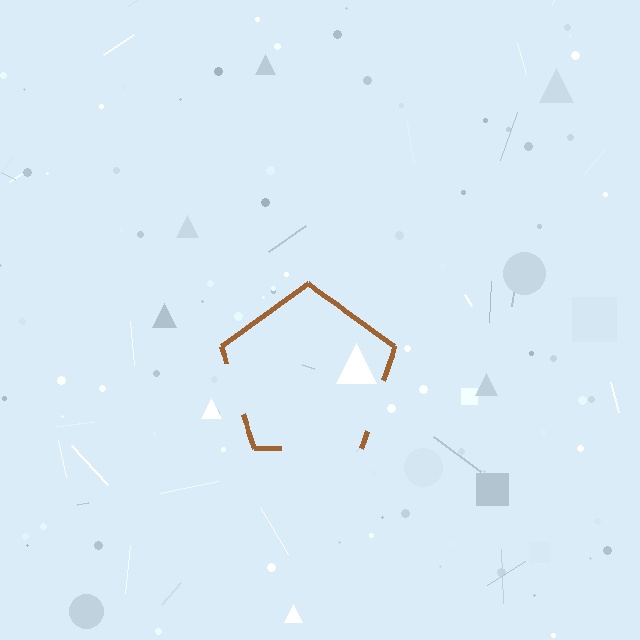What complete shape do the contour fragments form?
The contour fragments form a pentagon.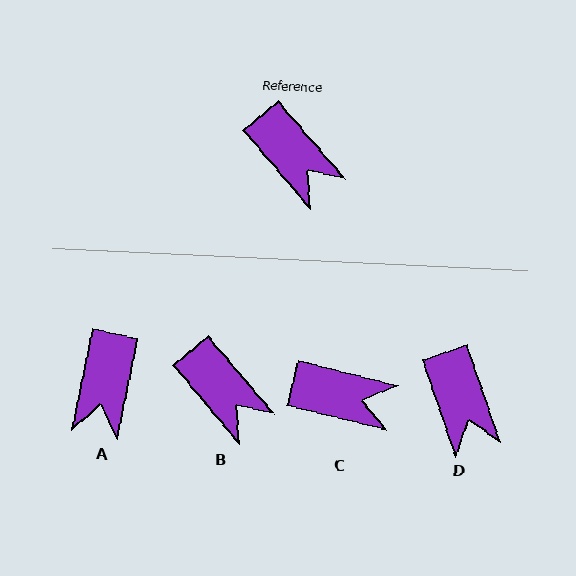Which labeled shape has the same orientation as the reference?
B.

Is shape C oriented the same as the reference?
No, it is off by about 35 degrees.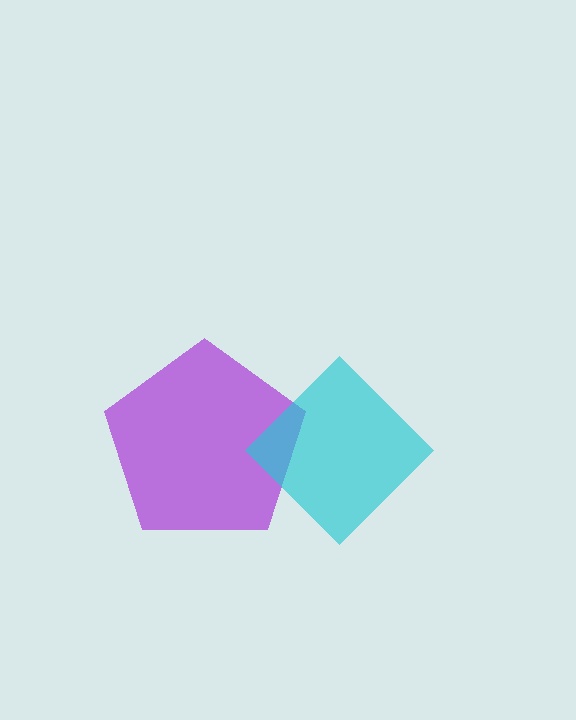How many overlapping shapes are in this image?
There are 2 overlapping shapes in the image.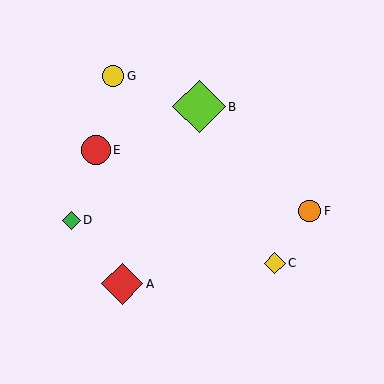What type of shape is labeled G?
Shape G is a yellow circle.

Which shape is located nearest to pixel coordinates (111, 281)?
The red diamond (labeled A) at (122, 284) is nearest to that location.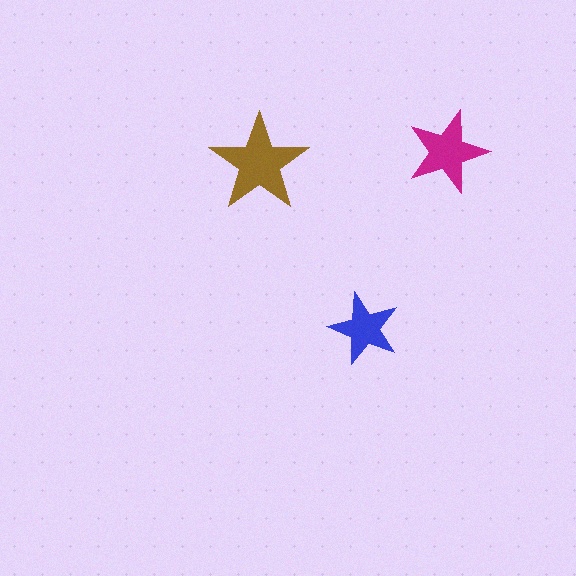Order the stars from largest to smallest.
the brown one, the magenta one, the blue one.